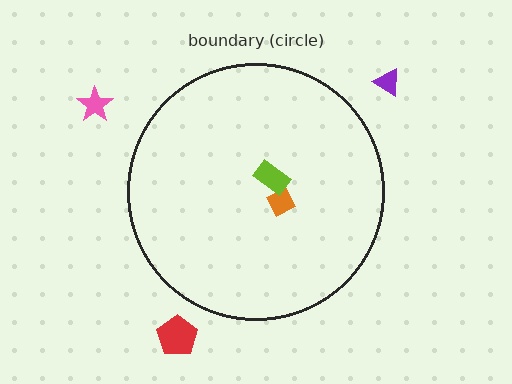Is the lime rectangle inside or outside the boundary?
Inside.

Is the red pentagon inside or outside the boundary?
Outside.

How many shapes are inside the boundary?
2 inside, 3 outside.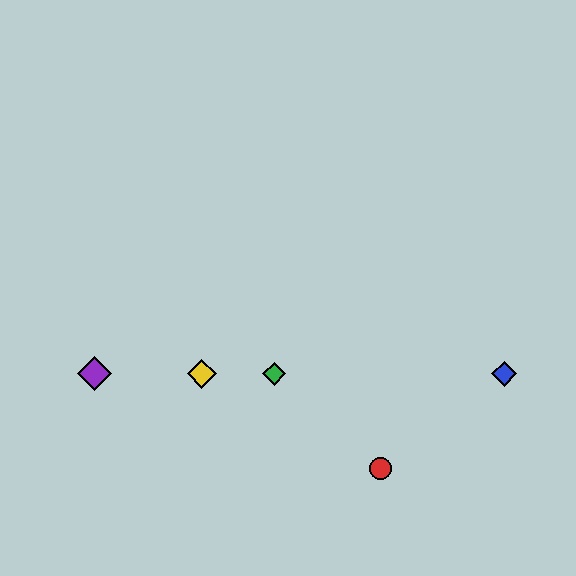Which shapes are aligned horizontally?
The blue diamond, the green diamond, the yellow diamond, the purple diamond are aligned horizontally.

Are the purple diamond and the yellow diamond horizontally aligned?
Yes, both are at y≈374.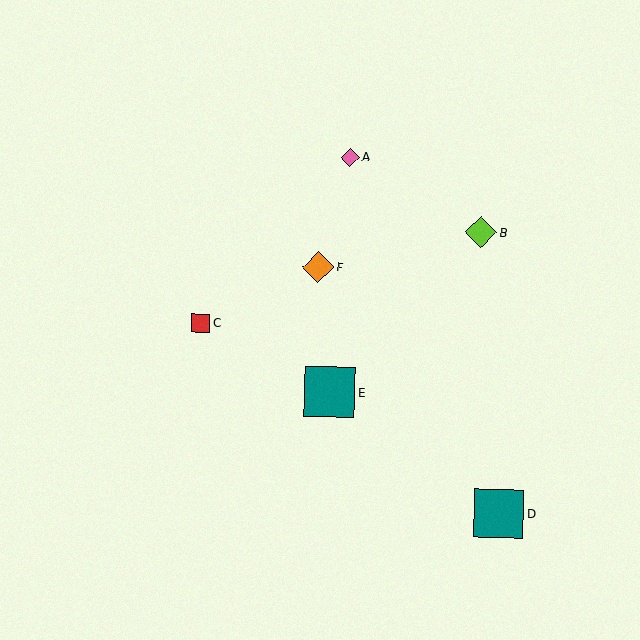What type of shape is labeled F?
Shape F is an orange diamond.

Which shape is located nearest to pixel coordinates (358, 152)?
The pink diamond (labeled A) at (350, 157) is nearest to that location.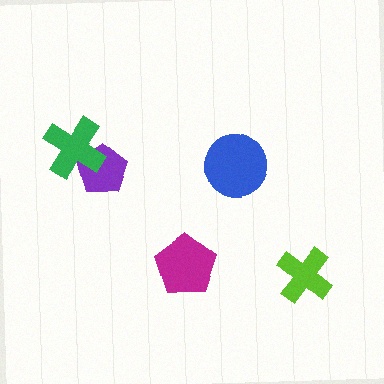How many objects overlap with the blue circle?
0 objects overlap with the blue circle.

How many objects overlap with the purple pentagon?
1 object overlaps with the purple pentagon.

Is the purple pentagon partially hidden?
Yes, it is partially covered by another shape.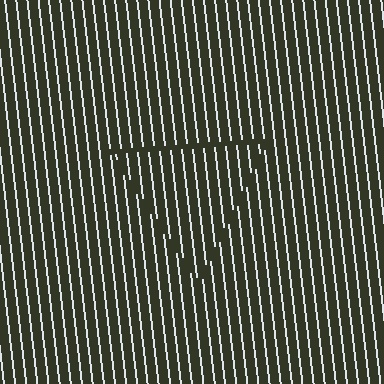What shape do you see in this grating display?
An illusory triangle. The interior of the shape contains the same grating, shifted by half a period — the contour is defined by the phase discontinuity where line-ends from the inner and outer gratings abut.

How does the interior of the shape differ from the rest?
The interior of the shape contains the same grating, shifted by half a period — the contour is defined by the phase discontinuity where line-ends from the inner and outer gratings abut.